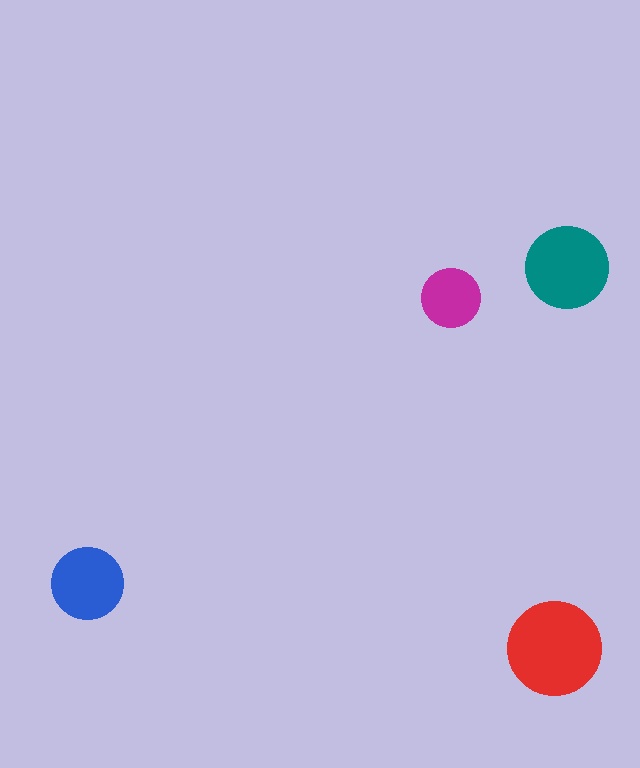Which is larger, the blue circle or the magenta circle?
The blue one.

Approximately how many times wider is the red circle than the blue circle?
About 1.5 times wider.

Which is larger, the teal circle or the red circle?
The red one.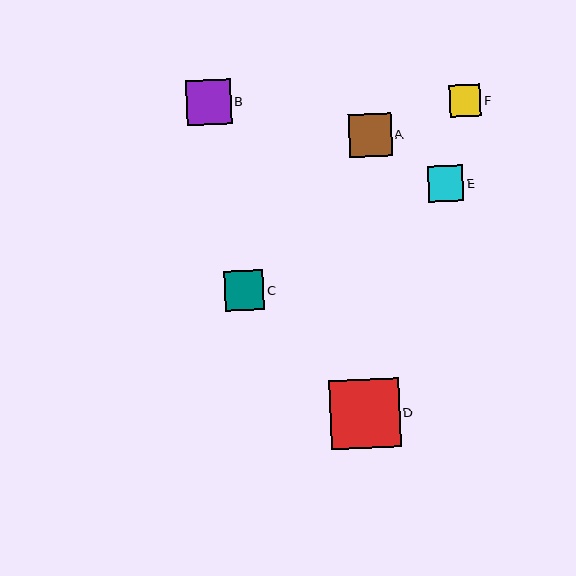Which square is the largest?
Square D is the largest with a size of approximately 70 pixels.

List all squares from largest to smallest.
From largest to smallest: D, B, A, C, E, F.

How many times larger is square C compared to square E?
Square C is approximately 1.1 times the size of square E.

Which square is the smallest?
Square F is the smallest with a size of approximately 31 pixels.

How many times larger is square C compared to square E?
Square C is approximately 1.1 times the size of square E.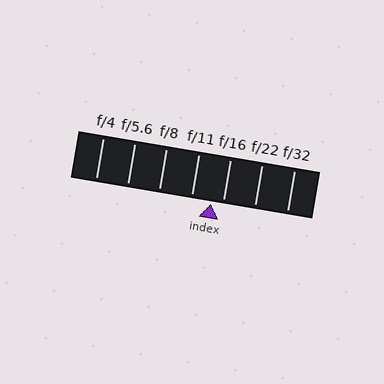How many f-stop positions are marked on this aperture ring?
There are 7 f-stop positions marked.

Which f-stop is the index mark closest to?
The index mark is closest to f/16.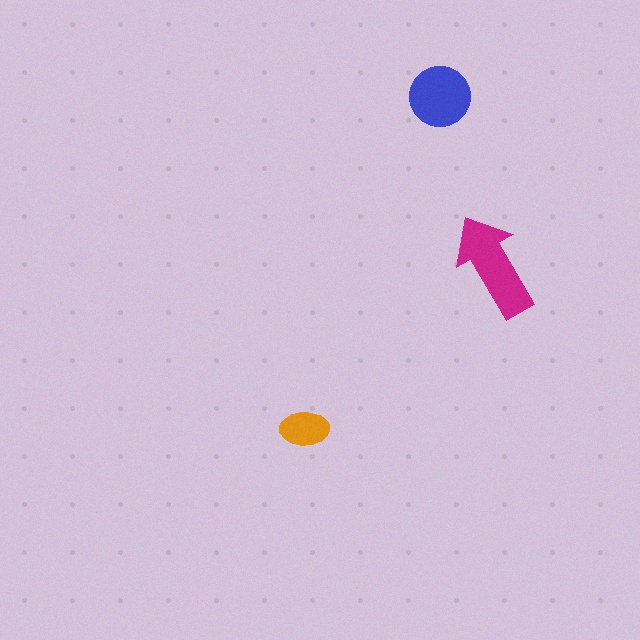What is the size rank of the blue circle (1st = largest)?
2nd.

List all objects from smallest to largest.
The orange ellipse, the blue circle, the magenta arrow.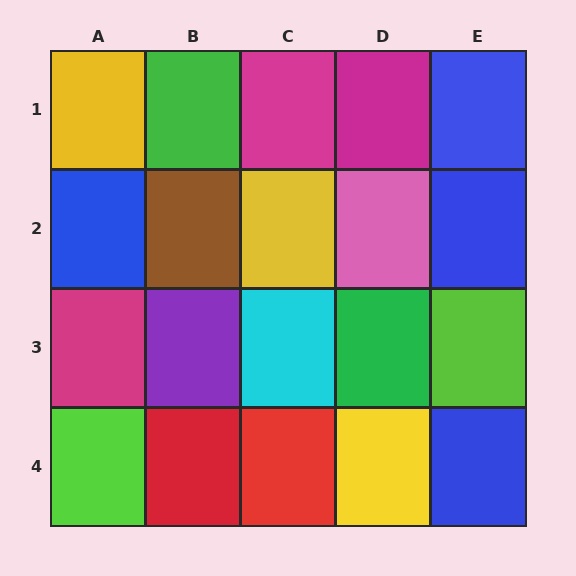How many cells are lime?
2 cells are lime.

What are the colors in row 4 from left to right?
Lime, red, red, yellow, blue.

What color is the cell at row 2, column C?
Yellow.